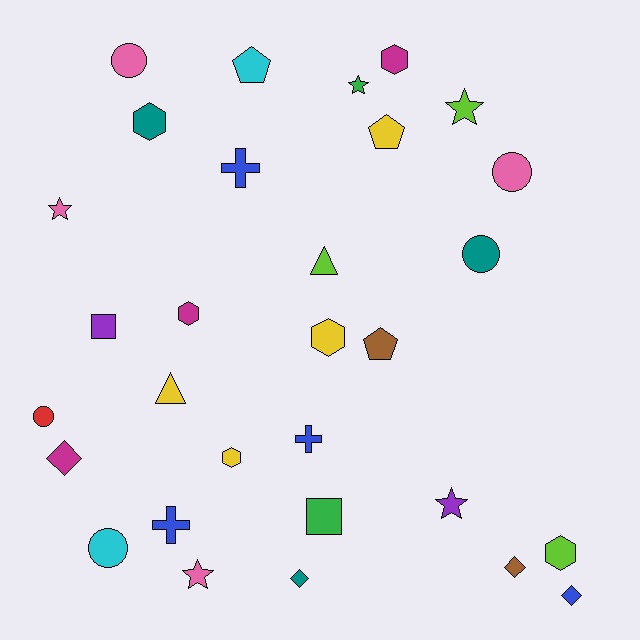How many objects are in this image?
There are 30 objects.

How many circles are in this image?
There are 5 circles.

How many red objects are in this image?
There is 1 red object.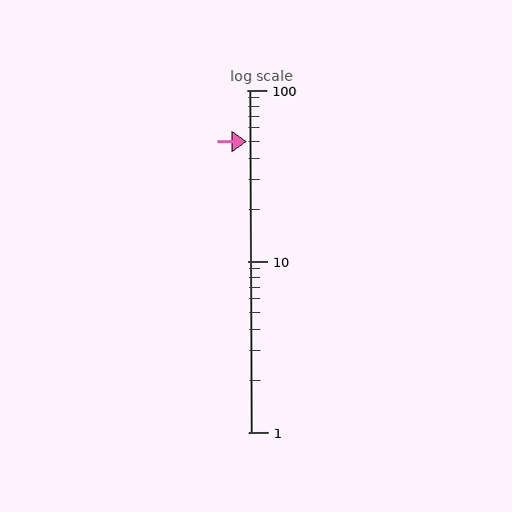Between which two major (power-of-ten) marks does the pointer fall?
The pointer is between 10 and 100.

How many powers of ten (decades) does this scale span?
The scale spans 2 decades, from 1 to 100.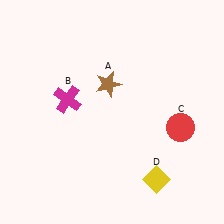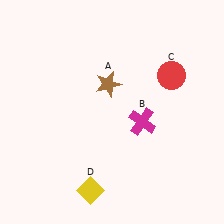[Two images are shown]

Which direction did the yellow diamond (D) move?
The yellow diamond (D) moved left.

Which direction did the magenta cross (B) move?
The magenta cross (B) moved right.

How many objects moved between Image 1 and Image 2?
3 objects moved between the two images.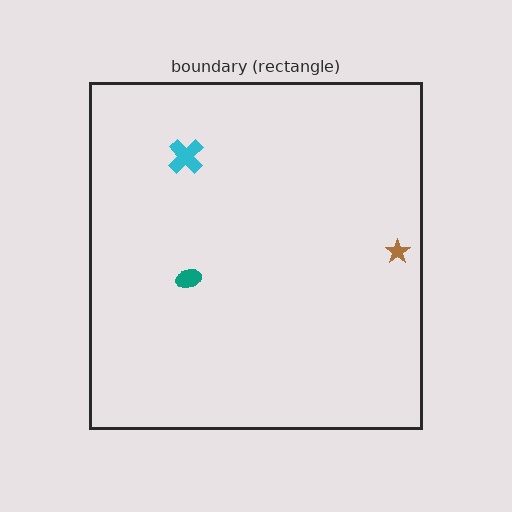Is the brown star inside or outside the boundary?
Inside.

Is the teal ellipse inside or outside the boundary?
Inside.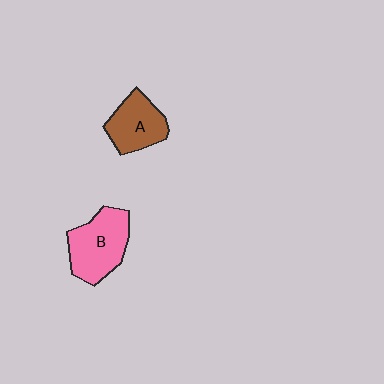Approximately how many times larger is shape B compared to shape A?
Approximately 1.3 times.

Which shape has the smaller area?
Shape A (brown).